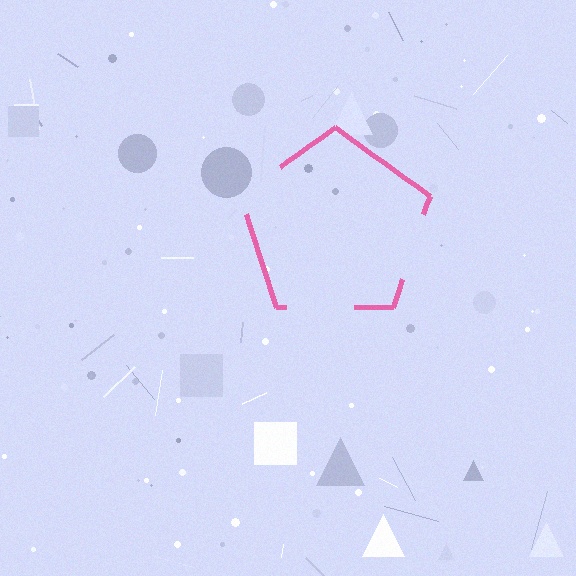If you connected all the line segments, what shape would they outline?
They would outline a pentagon.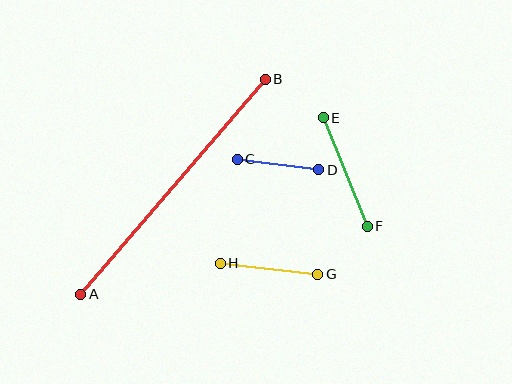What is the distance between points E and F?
The distance is approximately 117 pixels.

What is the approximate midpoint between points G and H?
The midpoint is at approximately (269, 269) pixels.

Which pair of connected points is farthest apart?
Points A and B are farthest apart.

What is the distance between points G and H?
The distance is approximately 98 pixels.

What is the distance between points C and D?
The distance is approximately 82 pixels.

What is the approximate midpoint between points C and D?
The midpoint is at approximately (278, 165) pixels.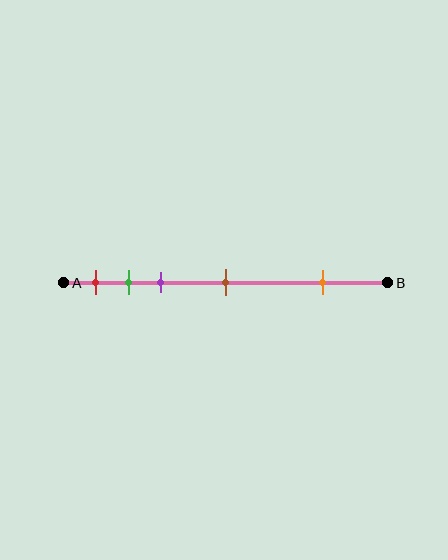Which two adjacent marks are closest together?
The green and purple marks are the closest adjacent pair.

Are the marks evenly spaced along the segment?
No, the marks are not evenly spaced.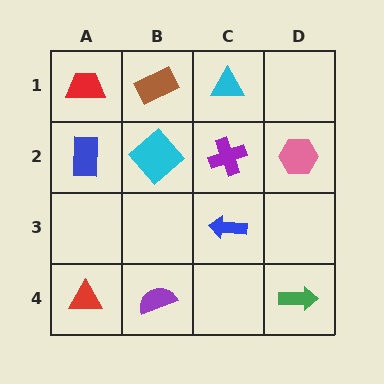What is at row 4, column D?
A green arrow.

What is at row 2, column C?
A purple cross.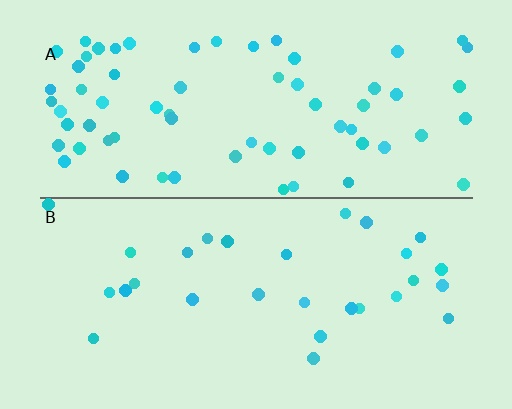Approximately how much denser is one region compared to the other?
Approximately 2.3× — region A over region B.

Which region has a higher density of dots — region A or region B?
A (the top).